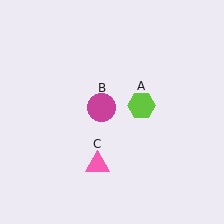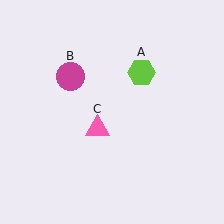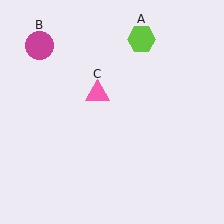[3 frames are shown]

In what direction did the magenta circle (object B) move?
The magenta circle (object B) moved up and to the left.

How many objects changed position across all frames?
3 objects changed position: lime hexagon (object A), magenta circle (object B), pink triangle (object C).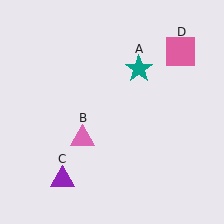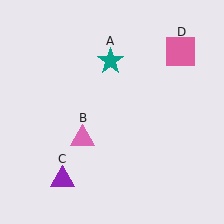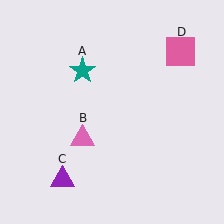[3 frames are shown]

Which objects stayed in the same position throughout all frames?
Pink triangle (object B) and purple triangle (object C) and pink square (object D) remained stationary.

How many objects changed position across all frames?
1 object changed position: teal star (object A).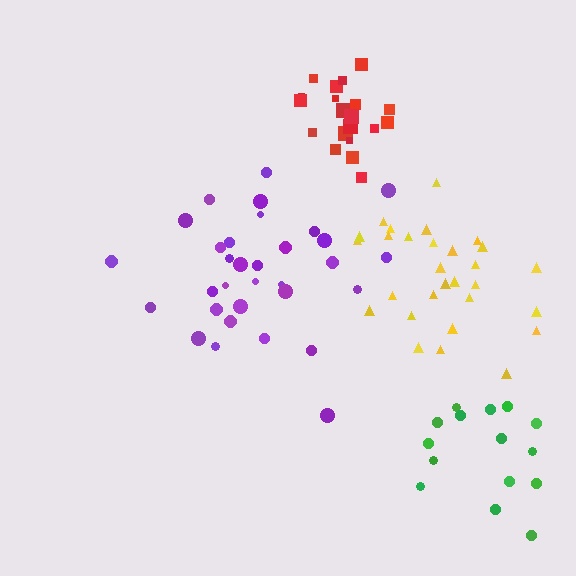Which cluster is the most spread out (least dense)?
Green.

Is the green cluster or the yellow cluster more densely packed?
Yellow.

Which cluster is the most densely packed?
Red.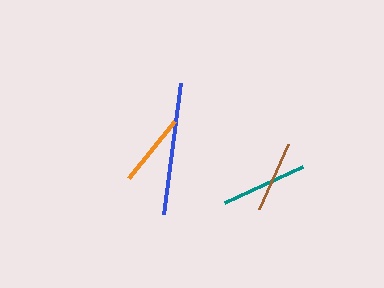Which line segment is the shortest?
The brown line is the shortest at approximately 71 pixels.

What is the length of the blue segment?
The blue segment is approximately 132 pixels long.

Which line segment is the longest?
The blue line is the longest at approximately 132 pixels.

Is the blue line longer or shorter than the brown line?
The blue line is longer than the brown line.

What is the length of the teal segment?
The teal segment is approximately 86 pixels long.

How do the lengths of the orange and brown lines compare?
The orange and brown lines are approximately the same length.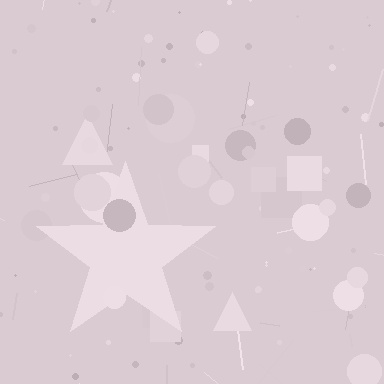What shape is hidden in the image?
A star is hidden in the image.